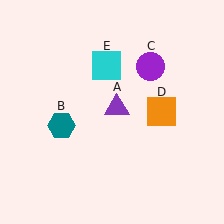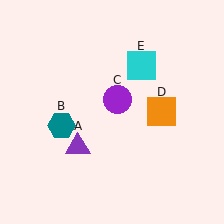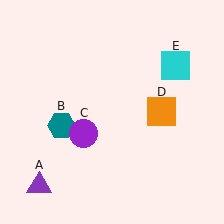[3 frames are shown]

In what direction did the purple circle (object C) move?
The purple circle (object C) moved down and to the left.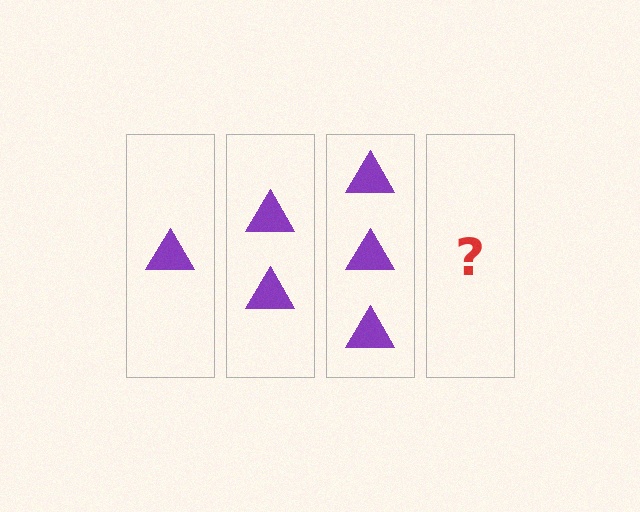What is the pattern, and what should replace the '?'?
The pattern is that each step adds one more triangle. The '?' should be 4 triangles.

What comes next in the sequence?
The next element should be 4 triangles.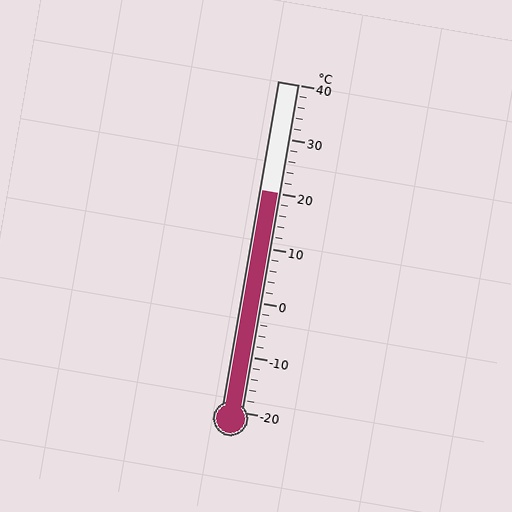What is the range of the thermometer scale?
The thermometer scale ranges from -20°C to 40°C.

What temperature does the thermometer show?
The thermometer shows approximately 20°C.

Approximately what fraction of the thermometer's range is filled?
The thermometer is filled to approximately 65% of its range.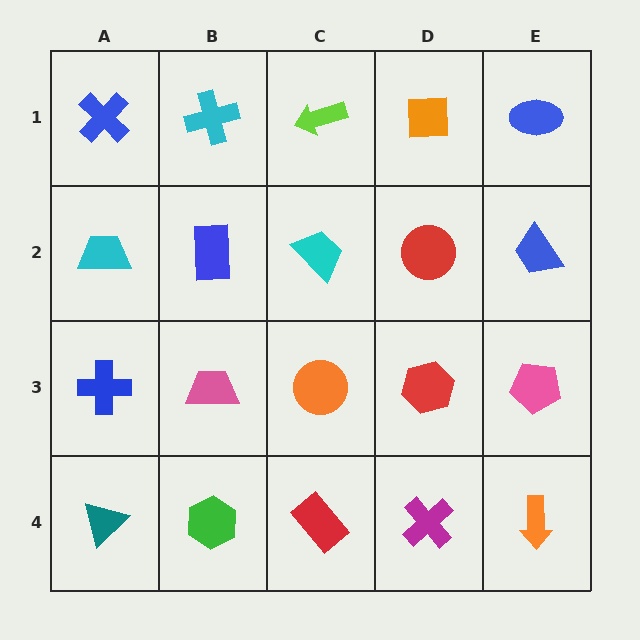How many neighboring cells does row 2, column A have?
3.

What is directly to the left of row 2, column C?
A blue rectangle.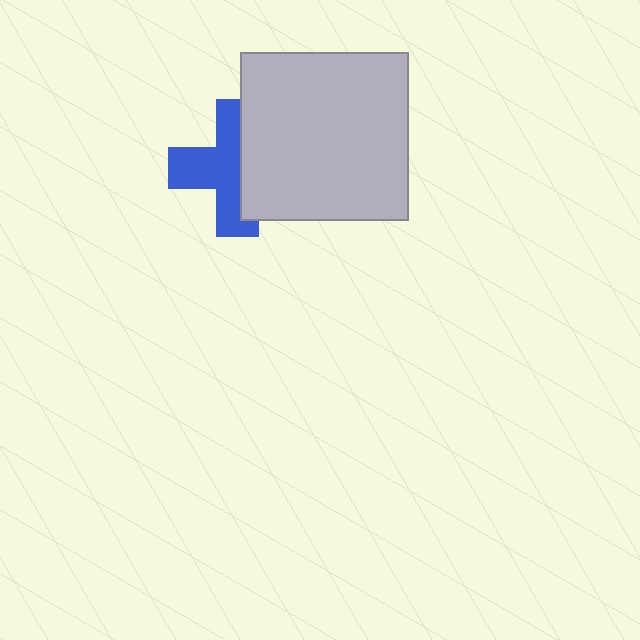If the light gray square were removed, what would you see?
You would see the complete blue cross.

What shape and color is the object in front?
The object in front is a light gray square.